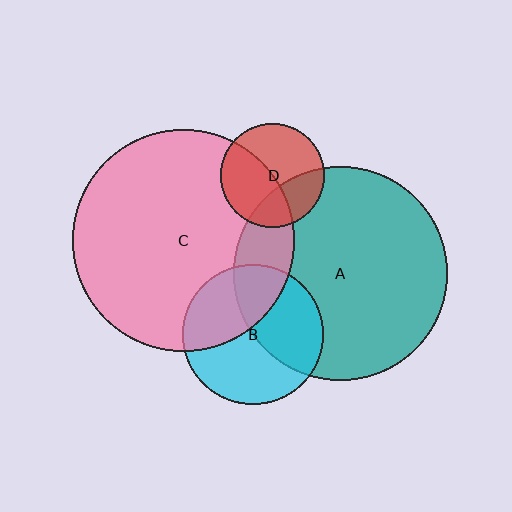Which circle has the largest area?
Circle C (pink).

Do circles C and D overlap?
Yes.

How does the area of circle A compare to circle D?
Approximately 4.2 times.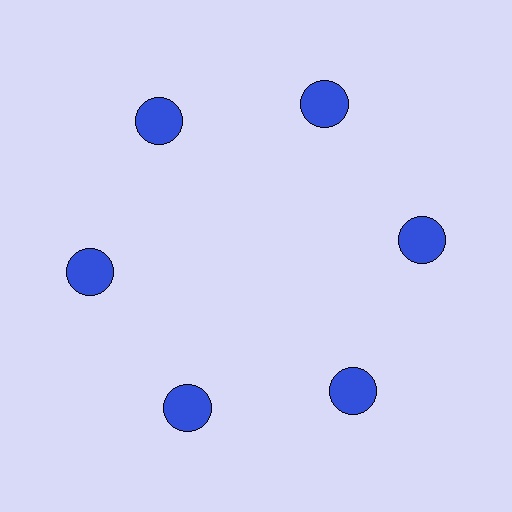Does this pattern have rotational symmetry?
Yes, this pattern has 6-fold rotational symmetry. It looks the same after rotating 60 degrees around the center.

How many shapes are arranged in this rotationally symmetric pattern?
There are 6 shapes, arranged in 6 groups of 1.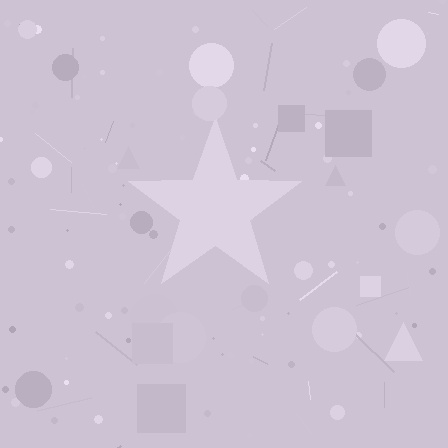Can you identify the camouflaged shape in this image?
The camouflaged shape is a star.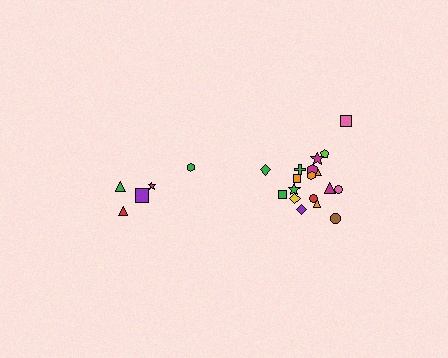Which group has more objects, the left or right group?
The right group.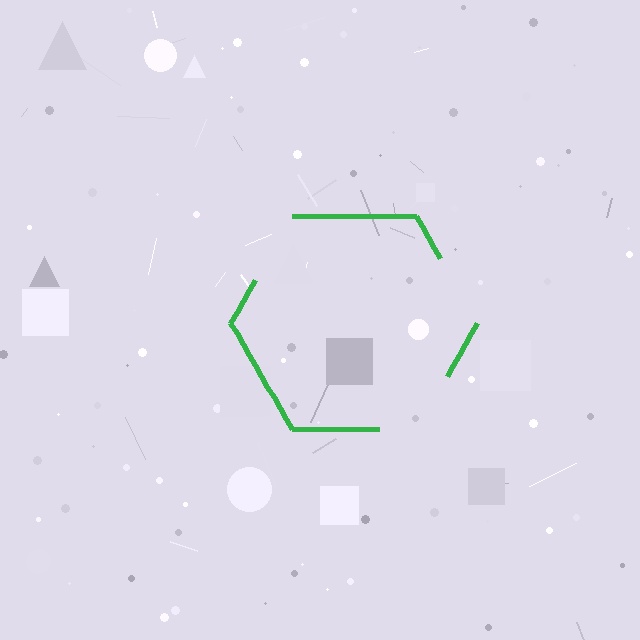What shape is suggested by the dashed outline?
The dashed outline suggests a hexagon.